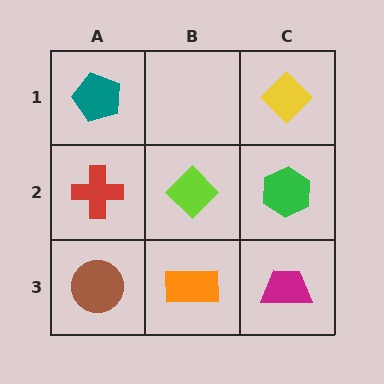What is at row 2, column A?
A red cross.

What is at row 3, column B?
An orange rectangle.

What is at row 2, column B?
A lime diamond.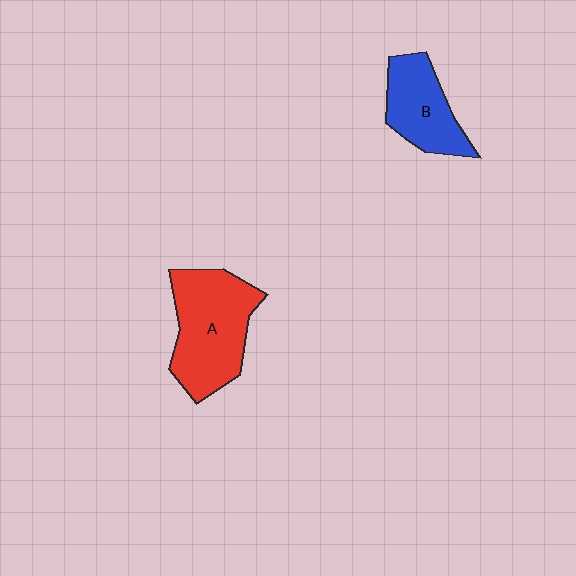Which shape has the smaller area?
Shape B (blue).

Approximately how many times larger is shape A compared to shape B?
Approximately 1.5 times.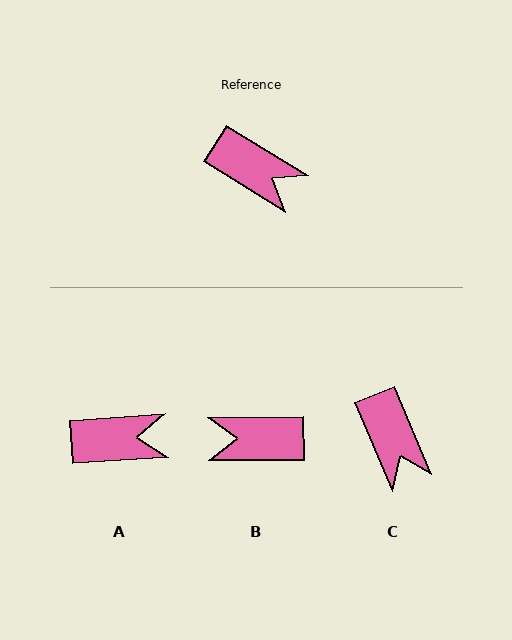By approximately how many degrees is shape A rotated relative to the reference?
Approximately 36 degrees counter-clockwise.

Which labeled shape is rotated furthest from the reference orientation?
B, about 148 degrees away.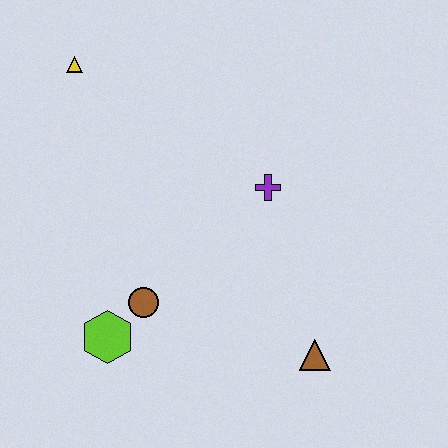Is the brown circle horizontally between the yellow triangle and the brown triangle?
Yes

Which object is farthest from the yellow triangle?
The brown triangle is farthest from the yellow triangle.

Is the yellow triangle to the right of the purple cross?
No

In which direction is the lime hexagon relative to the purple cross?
The lime hexagon is to the left of the purple cross.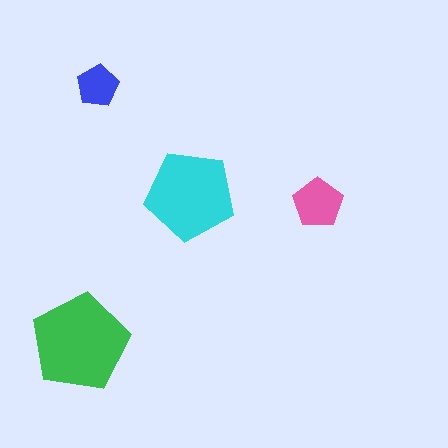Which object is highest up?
The blue pentagon is topmost.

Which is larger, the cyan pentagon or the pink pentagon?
The cyan one.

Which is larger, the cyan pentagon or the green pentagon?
The green one.